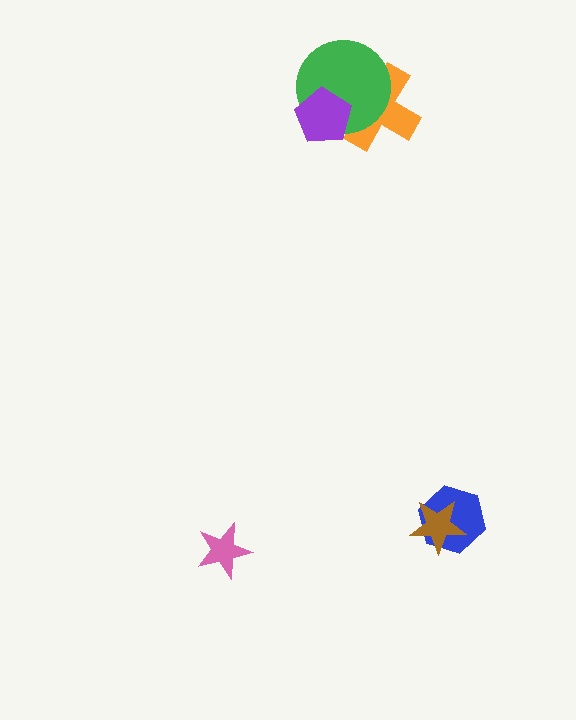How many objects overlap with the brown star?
1 object overlaps with the brown star.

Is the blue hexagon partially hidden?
Yes, it is partially covered by another shape.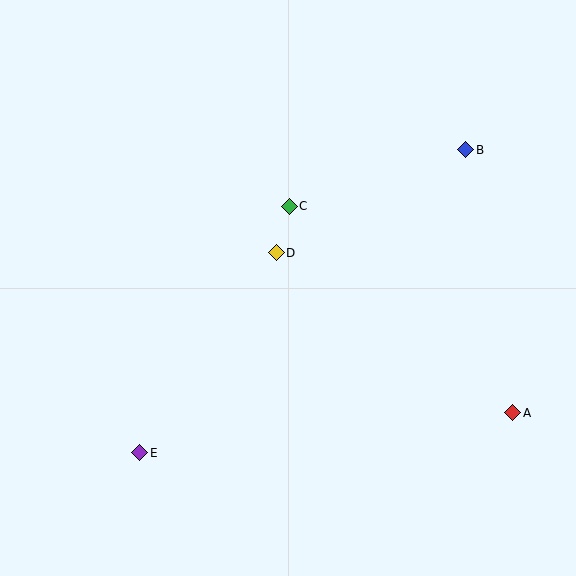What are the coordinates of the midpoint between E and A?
The midpoint between E and A is at (326, 433).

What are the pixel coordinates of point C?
Point C is at (289, 206).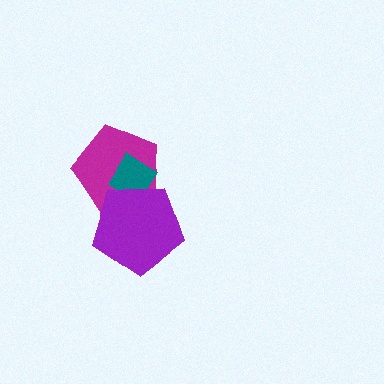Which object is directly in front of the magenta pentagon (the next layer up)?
The teal diamond is directly in front of the magenta pentagon.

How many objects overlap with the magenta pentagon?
2 objects overlap with the magenta pentagon.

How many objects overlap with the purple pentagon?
2 objects overlap with the purple pentagon.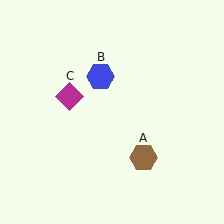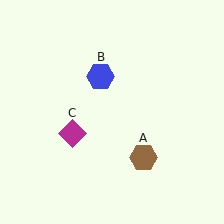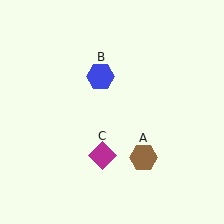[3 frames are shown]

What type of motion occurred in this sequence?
The magenta diamond (object C) rotated counterclockwise around the center of the scene.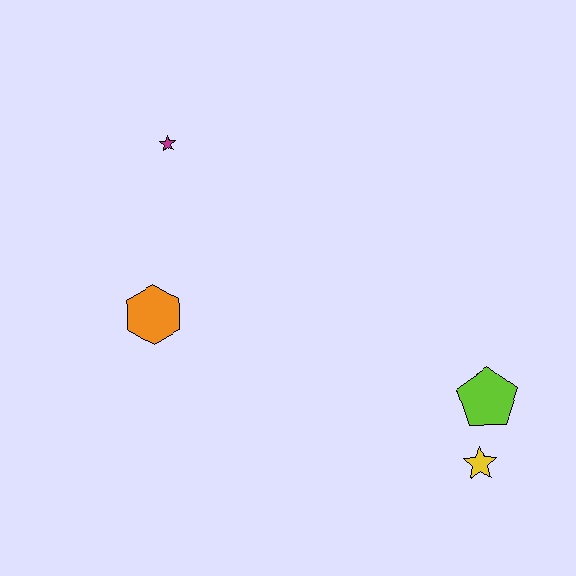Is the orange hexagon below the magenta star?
Yes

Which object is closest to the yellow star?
The lime pentagon is closest to the yellow star.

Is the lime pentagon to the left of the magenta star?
No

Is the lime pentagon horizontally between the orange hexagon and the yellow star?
No